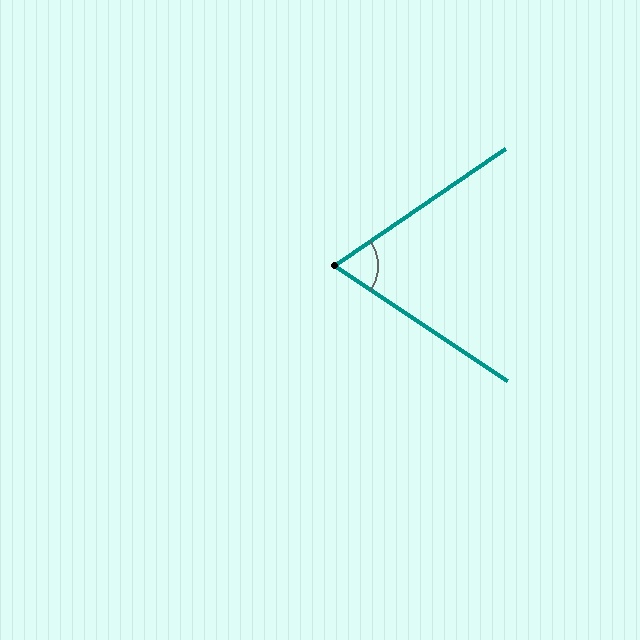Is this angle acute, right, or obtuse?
It is acute.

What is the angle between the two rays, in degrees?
Approximately 68 degrees.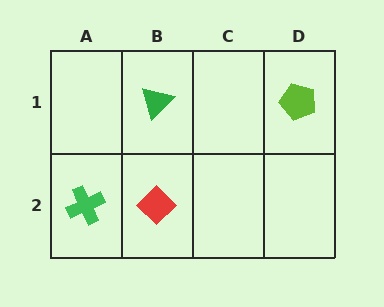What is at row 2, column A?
A green cross.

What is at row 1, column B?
A green triangle.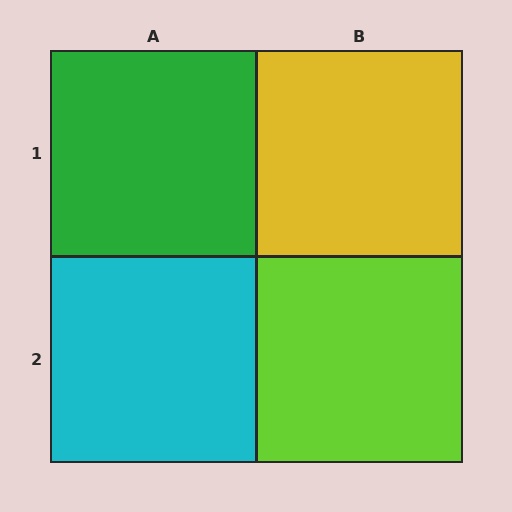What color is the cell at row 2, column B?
Lime.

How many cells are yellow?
1 cell is yellow.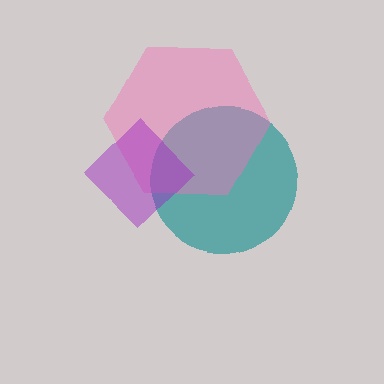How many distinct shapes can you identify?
There are 3 distinct shapes: a teal circle, a pink hexagon, a purple diamond.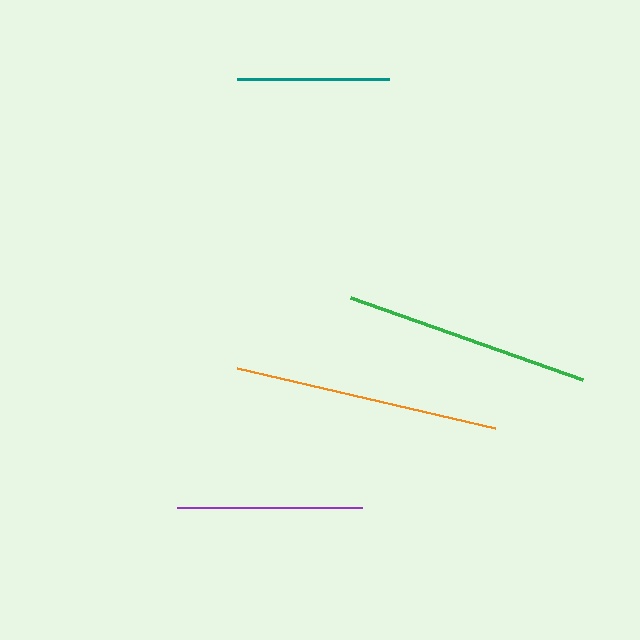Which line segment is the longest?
The orange line is the longest at approximately 265 pixels.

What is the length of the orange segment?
The orange segment is approximately 265 pixels long.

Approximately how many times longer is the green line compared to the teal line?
The green line is approximately 1.6 times the length of the teal line.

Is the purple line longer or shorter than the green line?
The green line is longer than the purple line.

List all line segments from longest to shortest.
From longest to shortest: orange, green, purple, teal.